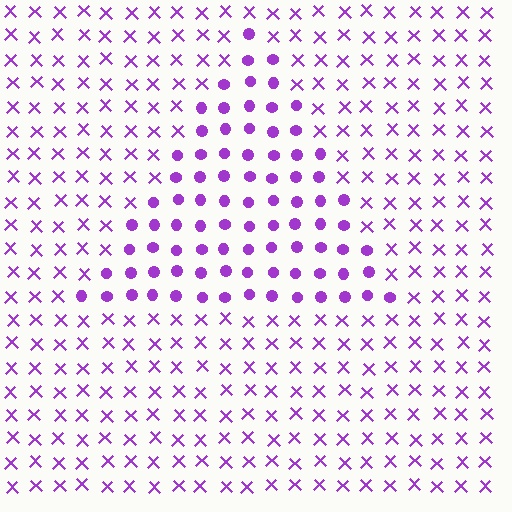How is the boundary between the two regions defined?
The boundary is defined by a change in element shape: circles inside vs. X marks outside. All elements share the same color and spacing.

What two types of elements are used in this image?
The image uses circles inside the triangle region and X marks outside it.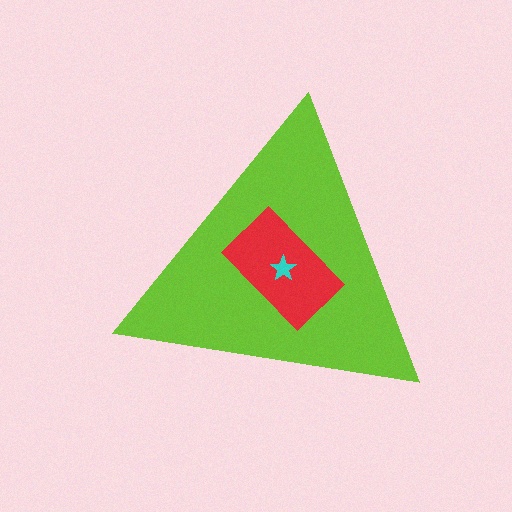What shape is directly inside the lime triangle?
The red rectangle.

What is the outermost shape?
The lime triangle.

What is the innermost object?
The cyan star.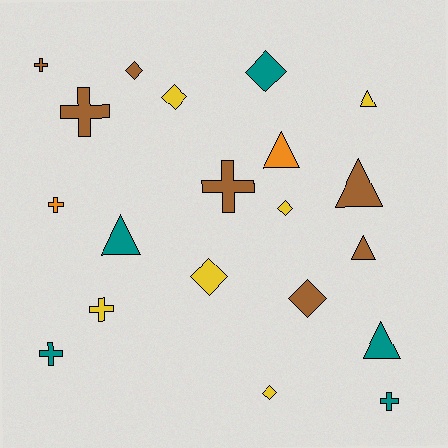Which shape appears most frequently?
Diamond, with 7 objects.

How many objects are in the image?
There are 20 objects.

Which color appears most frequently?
Brown, with 7 objects.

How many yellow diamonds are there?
There are 4 yellow diamonds.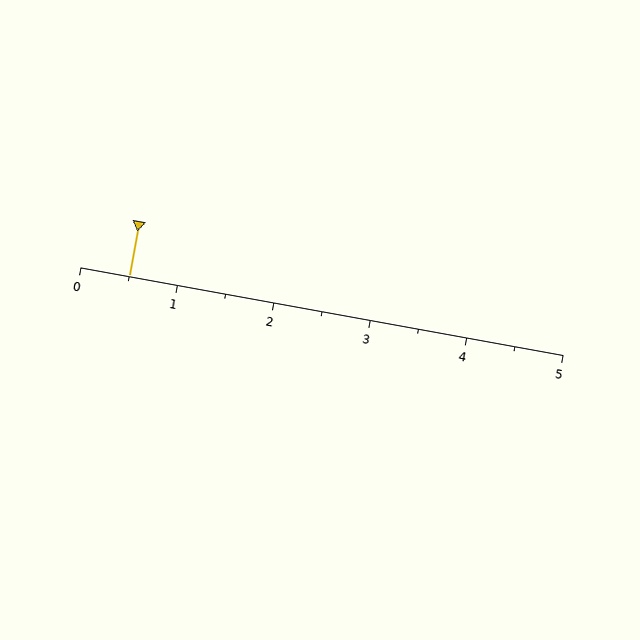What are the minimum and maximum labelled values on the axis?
The axis runs from 0 to 5.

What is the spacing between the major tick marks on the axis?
The major ticks are spaced 1 apart.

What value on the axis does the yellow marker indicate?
The marker indicates approximately 0.5.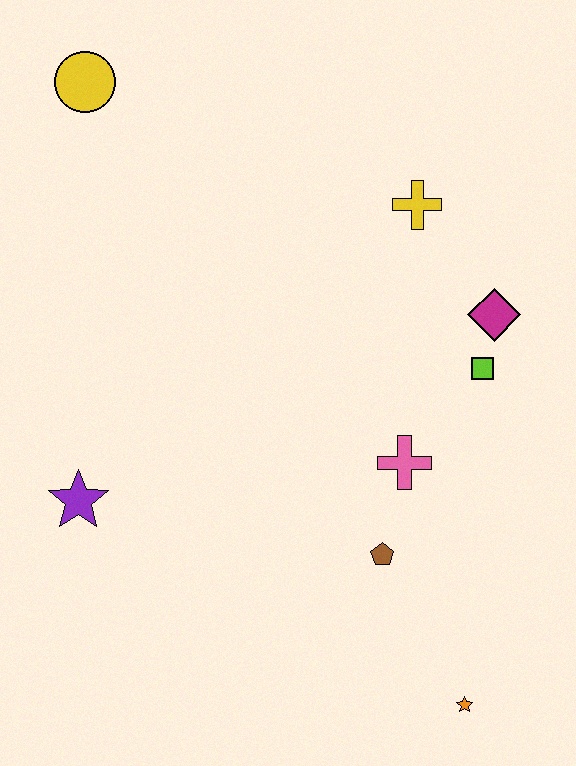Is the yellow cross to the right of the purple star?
Yes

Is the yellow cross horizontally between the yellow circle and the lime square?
Yes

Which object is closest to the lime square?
The magenta diamond is closest to the lime square.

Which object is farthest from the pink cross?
The yellow circle is farthest from the pink cross.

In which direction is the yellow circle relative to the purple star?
The yellow circle is above the purple star.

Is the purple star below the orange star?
No